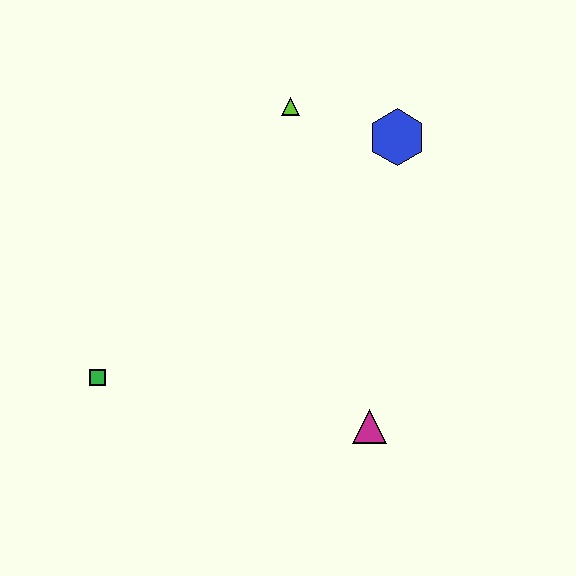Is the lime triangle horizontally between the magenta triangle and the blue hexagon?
No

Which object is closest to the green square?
The magenta triangle is closest to the green square.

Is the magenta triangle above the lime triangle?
No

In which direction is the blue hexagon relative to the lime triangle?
The blue hexagon is to the right of the lime triangle.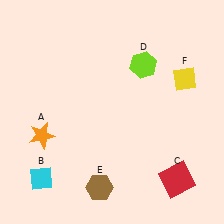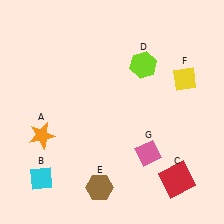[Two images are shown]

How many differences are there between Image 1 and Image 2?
There is 1 difference between the two images.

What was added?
A pink diamond (G) was added in Image 2.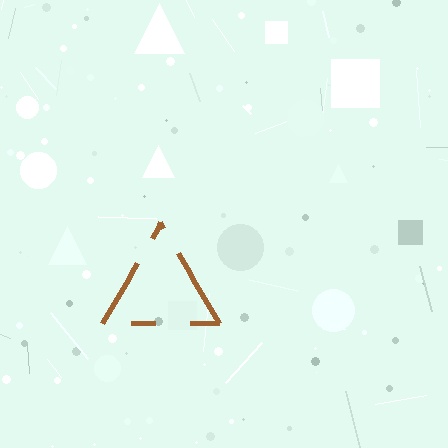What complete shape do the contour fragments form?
The contour fragments form a triangle.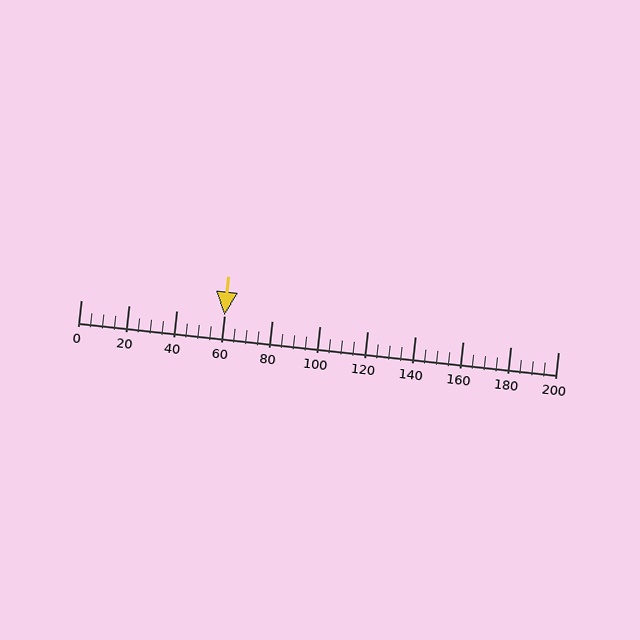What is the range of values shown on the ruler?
The ruler shows values from 0 to 200.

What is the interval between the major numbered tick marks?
The major tick marks are spaced 20 units apart.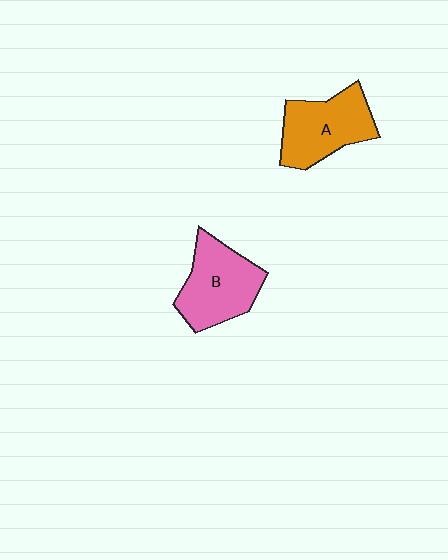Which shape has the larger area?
Shape B (pink).